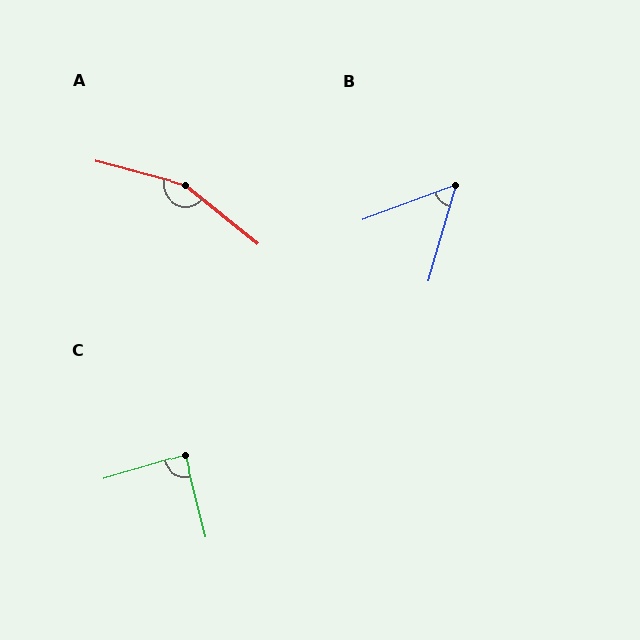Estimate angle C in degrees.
Approximately 88 degrees.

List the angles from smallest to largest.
B (54°), C (88°), A (156°).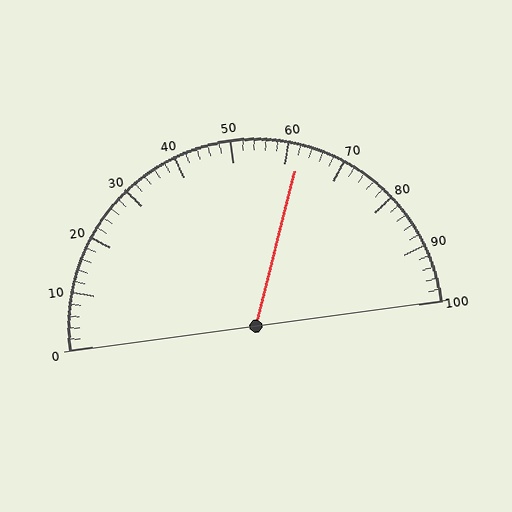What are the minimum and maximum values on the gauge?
The gauge ranges from 0 to 100.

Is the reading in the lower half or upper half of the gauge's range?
The reading is in the upper half of the range (0 to 100).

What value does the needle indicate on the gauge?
The needle indicates approximately 62.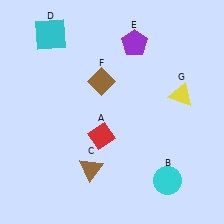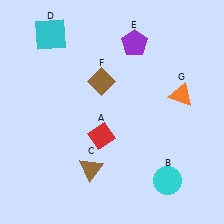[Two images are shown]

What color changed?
The triangle (G) changed from yellow in Image 1 to orange in Image 2.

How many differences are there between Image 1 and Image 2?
There is 1 difference between the two images.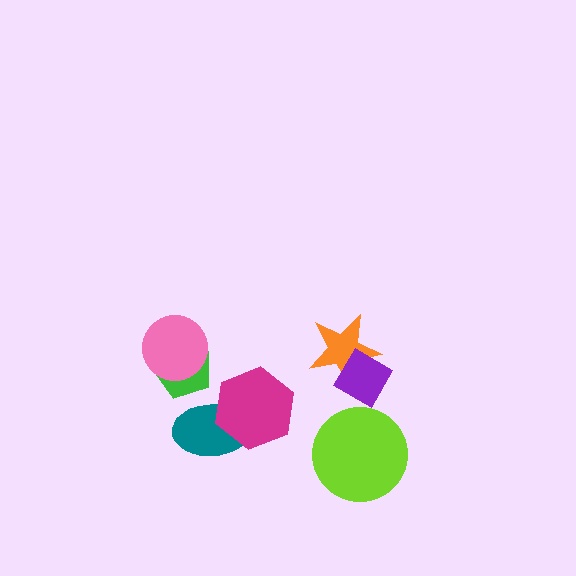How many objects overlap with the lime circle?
0 objects overlap with the lime circle.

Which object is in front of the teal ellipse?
The magenta hexagon is in front of the teal ellipse.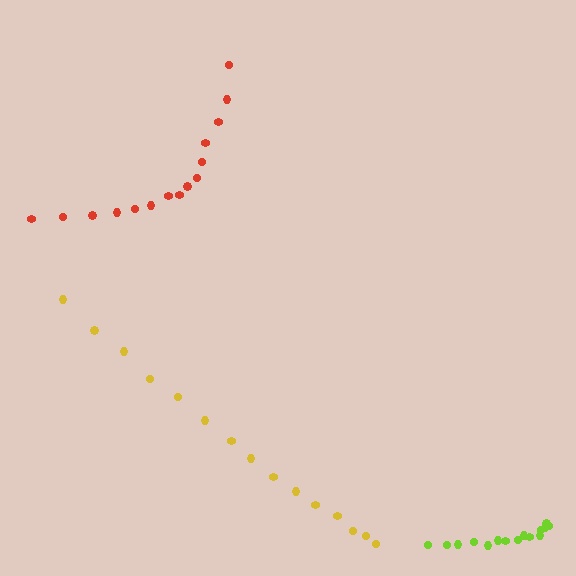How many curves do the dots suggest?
There are 3 distinct paths.